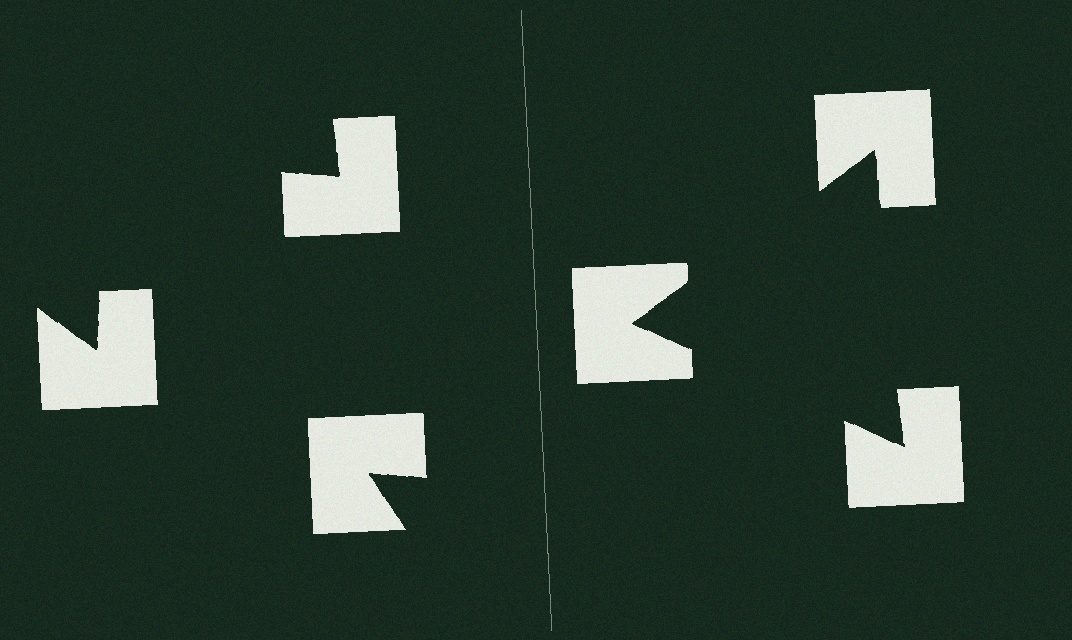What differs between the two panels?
The notched squares are positioned identically on both sides; only the wedge orientations differ. On the right they align to a triangle; on the left they are misaligned.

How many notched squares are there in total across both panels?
6 — 3 on each side.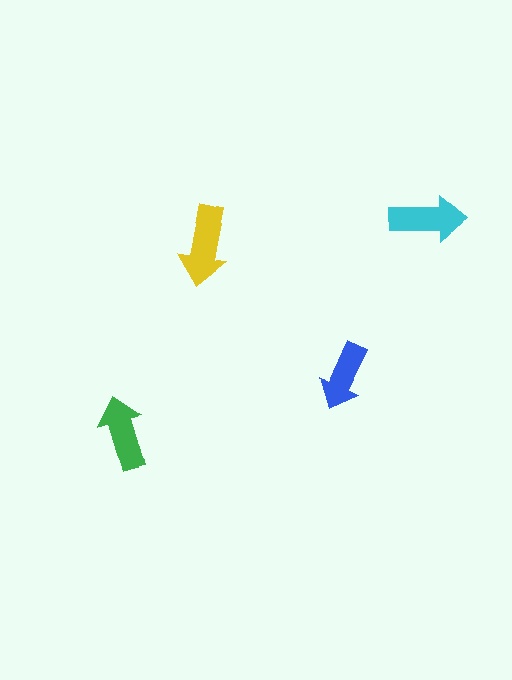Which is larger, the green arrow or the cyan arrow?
The cyan one.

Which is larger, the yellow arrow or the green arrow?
The yellow one.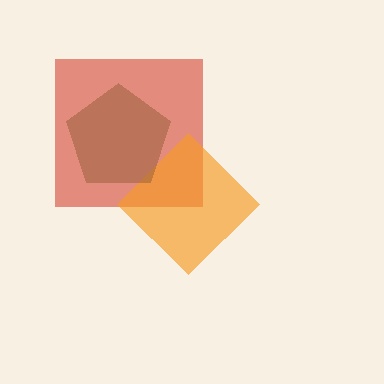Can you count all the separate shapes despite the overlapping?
Yes, there are 3 separate shapes.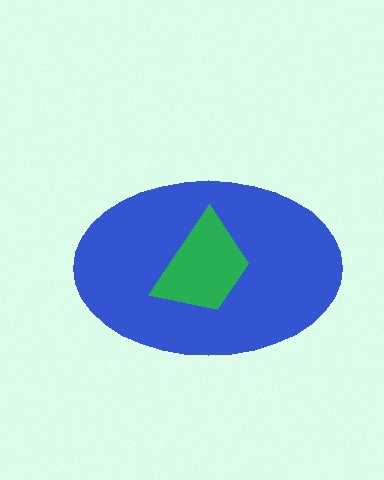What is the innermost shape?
The green trapezoid.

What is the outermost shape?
The blue ellipse.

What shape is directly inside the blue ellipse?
The green trapezoid.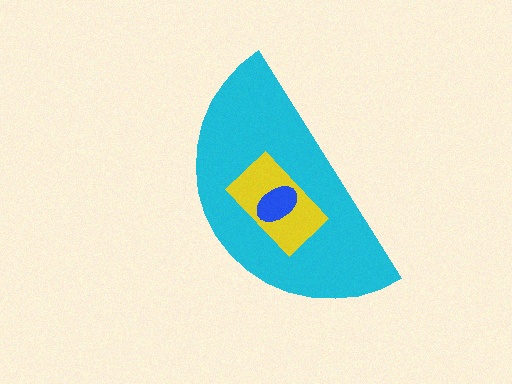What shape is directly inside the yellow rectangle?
The blue ellipse.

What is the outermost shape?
The cyan semicircle.